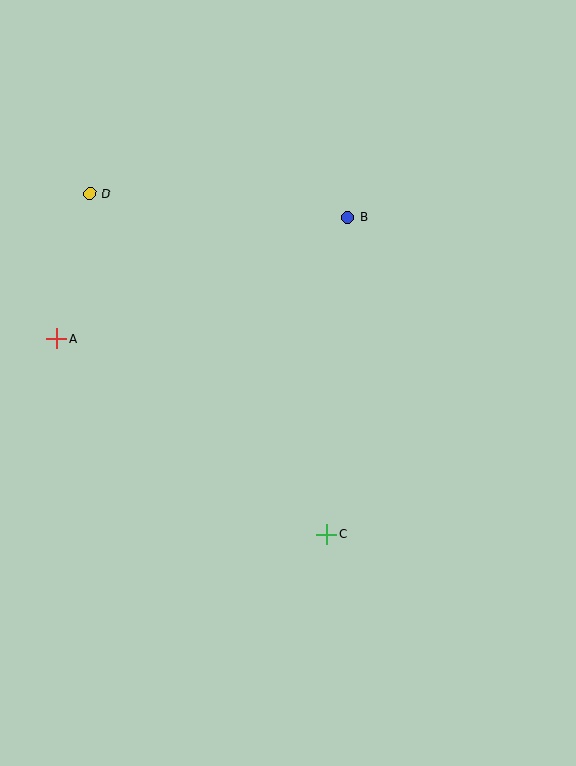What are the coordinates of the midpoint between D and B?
The midpoint between D and B is at (219, 206).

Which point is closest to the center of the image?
Point C at (326, 534) is closest to the center.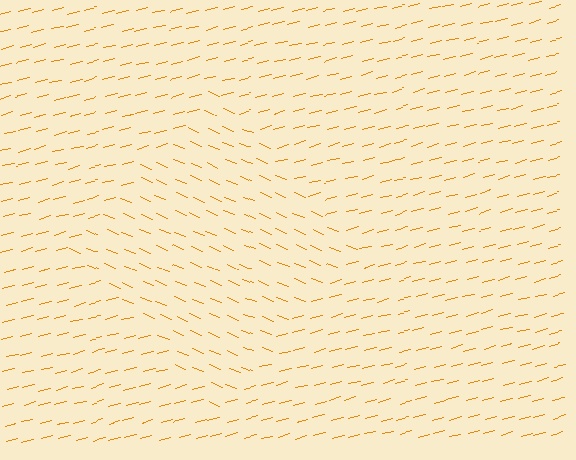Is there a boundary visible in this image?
Yes, there is a texture boundary formed by a change in line orientation.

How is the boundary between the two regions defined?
The boundary is defined purely by a change in line orientation (approximately 38 degrees difference). All lines are the same color and thickness.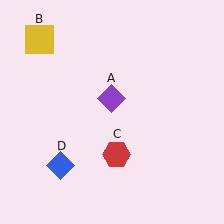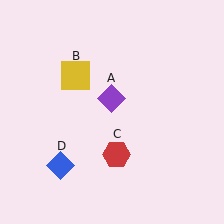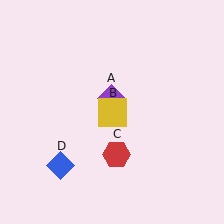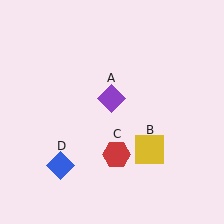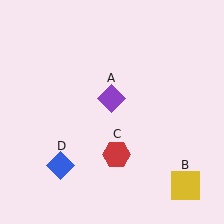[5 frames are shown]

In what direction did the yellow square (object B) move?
The yellow square (object B) moved down and to the right.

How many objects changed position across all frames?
1 object changed position: yellow square (object B).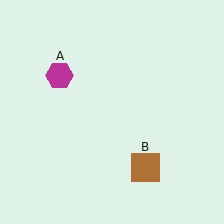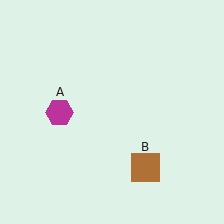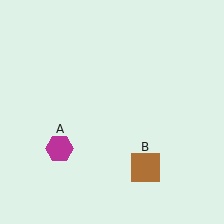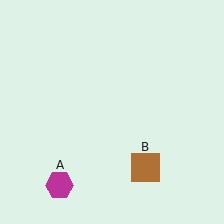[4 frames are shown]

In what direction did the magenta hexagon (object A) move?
The magenta hexagon (object A) moved down.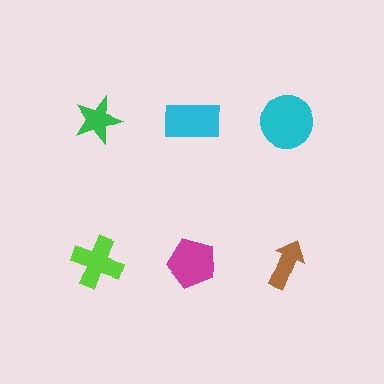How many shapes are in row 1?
3 shapes.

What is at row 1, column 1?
A green star.